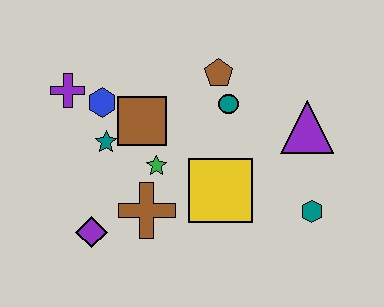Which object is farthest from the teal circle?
The purple diamond is farthest from the teal circle.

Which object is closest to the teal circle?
The brown pentagon is closest to the teal circle.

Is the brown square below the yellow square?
No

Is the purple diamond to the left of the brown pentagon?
Yes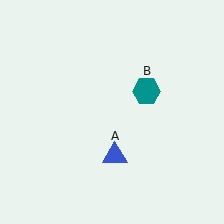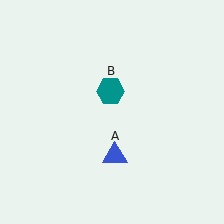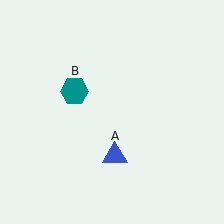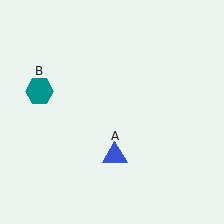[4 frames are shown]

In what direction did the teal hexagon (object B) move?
The teal hexagon (object B) moved left.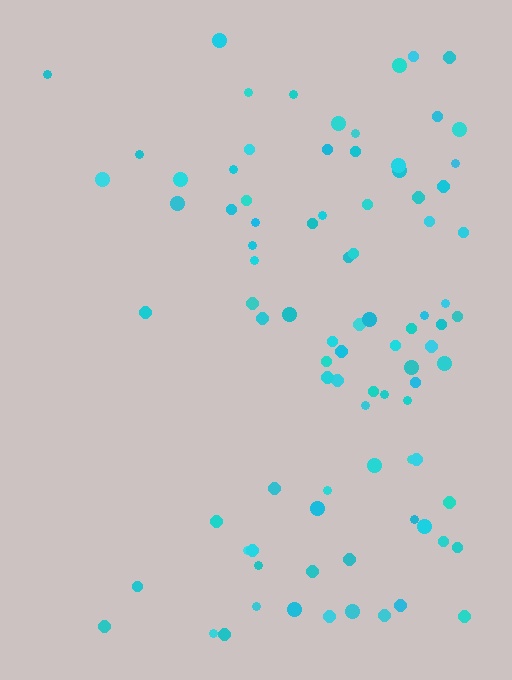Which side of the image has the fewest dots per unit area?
The left.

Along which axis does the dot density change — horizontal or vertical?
Horizontal.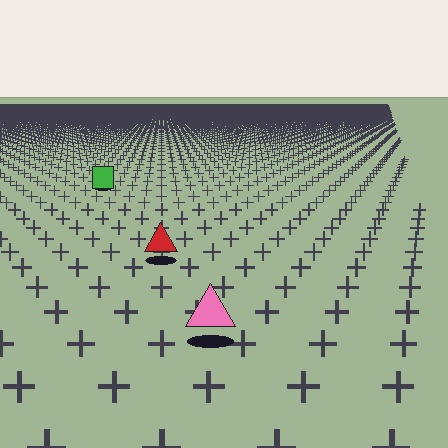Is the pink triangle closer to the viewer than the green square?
Yes. The pink triangle is closer — you can tell from the texture gradient: the ground texture is coarser near it.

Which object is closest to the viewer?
The pink triangle is closest. The texture marks near it are larger and more spread out.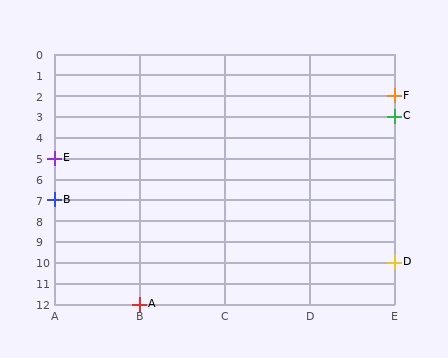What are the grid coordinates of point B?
Point B is at grid coordinates (A, 7).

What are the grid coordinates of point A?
Point A is at grid coordinates (B, 12).